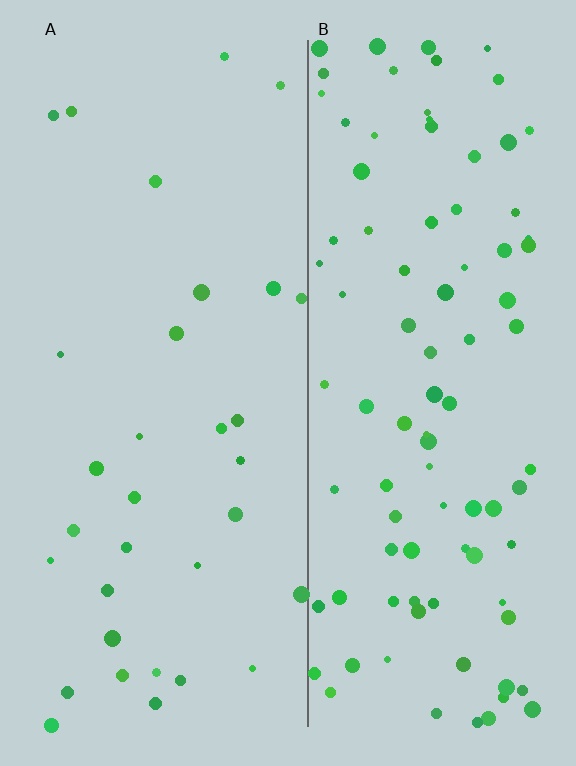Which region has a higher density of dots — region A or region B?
B (the right).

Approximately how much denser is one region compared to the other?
Approximately 2.9× — region B over region A.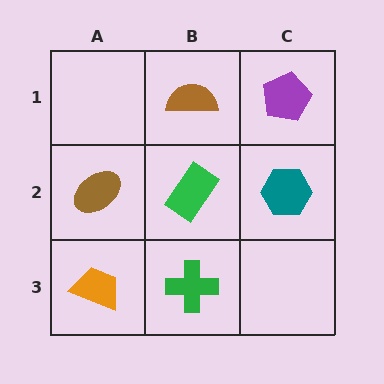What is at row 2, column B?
A green rectangle.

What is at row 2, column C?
A teal hexagon.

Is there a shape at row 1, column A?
No, that cell is empty.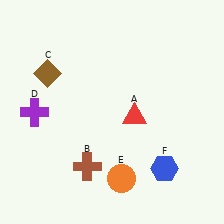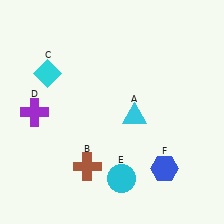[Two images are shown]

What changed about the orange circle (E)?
In Image 1, E is orange. In Image 2, it changed to cyan.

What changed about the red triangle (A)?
In Image 1, A is red. In Image 2, it changed to cyan.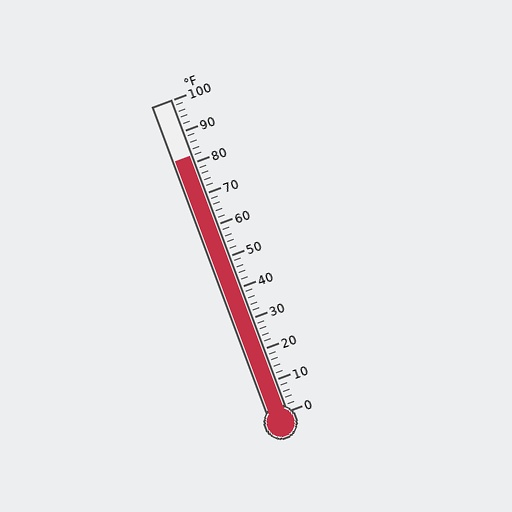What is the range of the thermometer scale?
The thermometer scale ranges from 0°F to 100°F.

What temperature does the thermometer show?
The thermometer shows approximately 82°F.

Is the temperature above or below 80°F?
The temperature is above 80°F.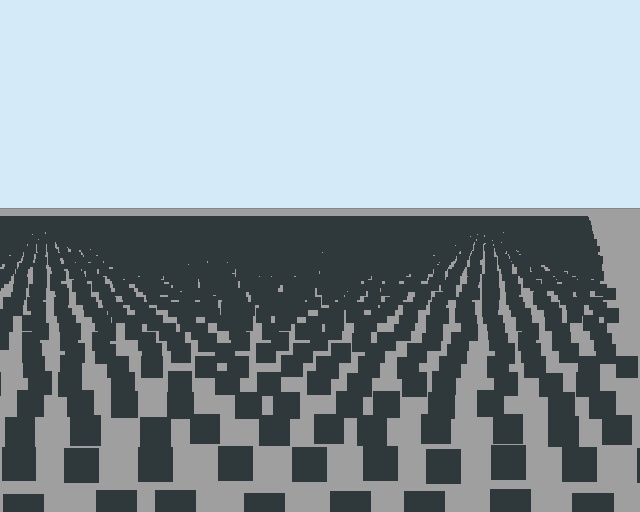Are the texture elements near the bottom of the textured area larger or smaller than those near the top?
Larger. Near the bottom, elements are closer to the viewer and appear at a bigger on-screen size.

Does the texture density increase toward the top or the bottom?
Density increases toward the top.